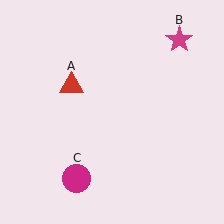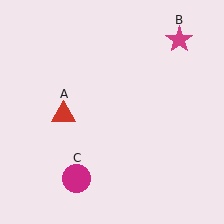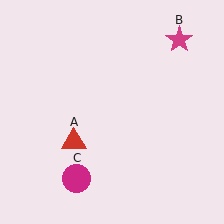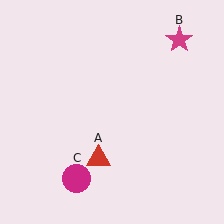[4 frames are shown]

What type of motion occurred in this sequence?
The red triangle (object A) rotated counterclockwise around the center of the scene.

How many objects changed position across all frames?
1 object changed position: red triangle (object A).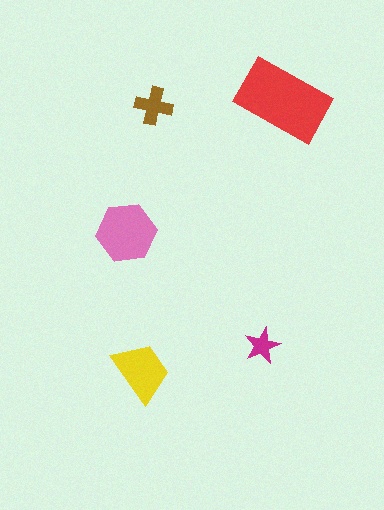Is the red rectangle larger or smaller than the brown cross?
Larger.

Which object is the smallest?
The magenta star.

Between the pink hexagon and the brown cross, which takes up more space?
The pink hexagon.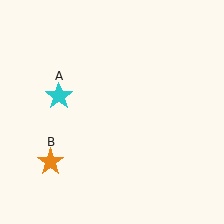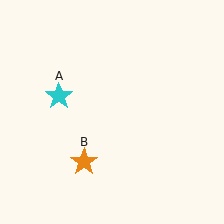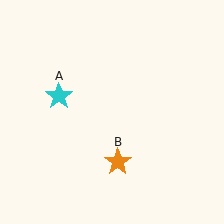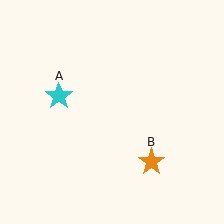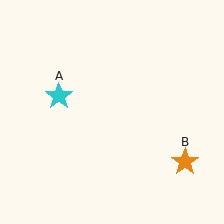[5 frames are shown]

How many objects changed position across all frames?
1 object changed position: orange star (object B).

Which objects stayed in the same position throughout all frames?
Cyan star (object A) remained stationary.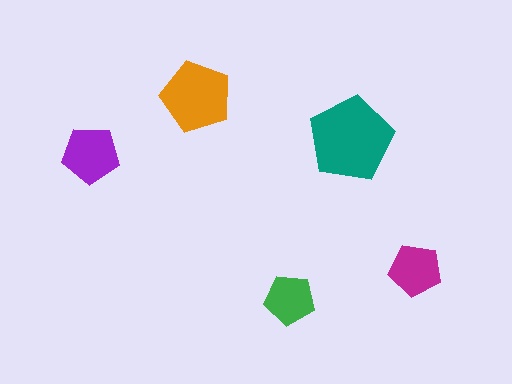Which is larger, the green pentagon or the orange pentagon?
The orange one.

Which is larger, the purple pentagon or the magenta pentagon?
The purple one.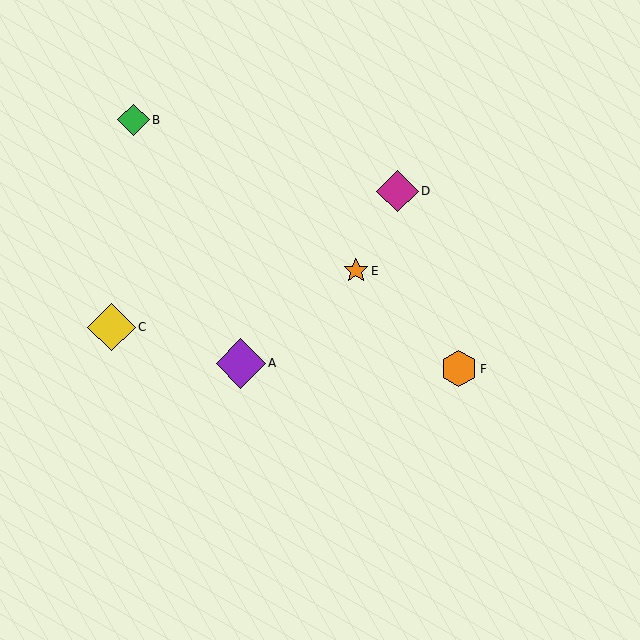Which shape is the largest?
The purple diamond (labeled A) is the largest.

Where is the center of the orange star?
The center of the orange star is at (356, 271).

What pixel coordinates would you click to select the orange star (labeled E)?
Click at (356, 271) to select the orange star E.